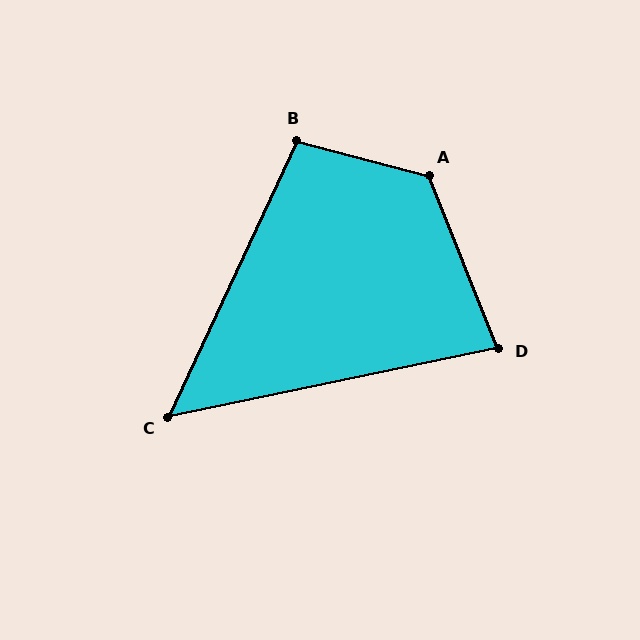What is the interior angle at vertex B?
Approximately 100 degrees (obtuse).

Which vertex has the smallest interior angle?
C, at approximately 53 degrees.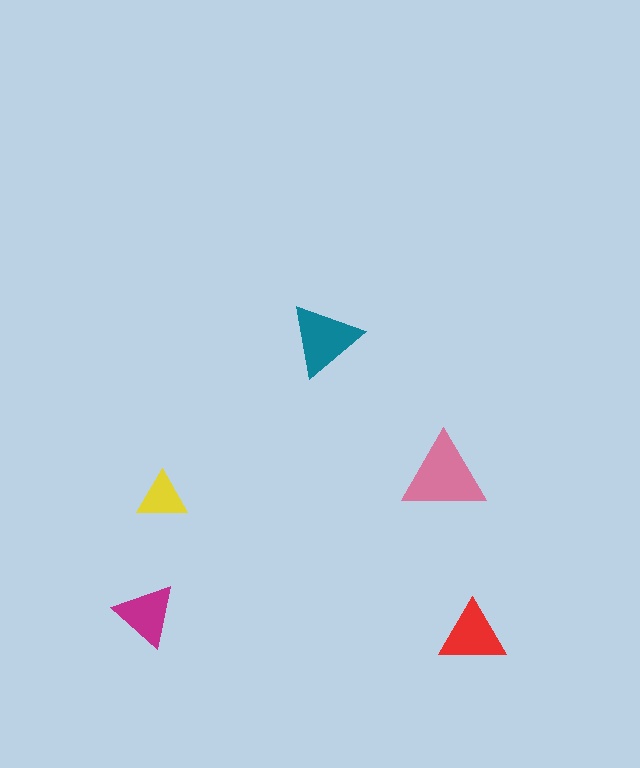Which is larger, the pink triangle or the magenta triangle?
The pink one.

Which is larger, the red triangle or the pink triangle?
The pink one.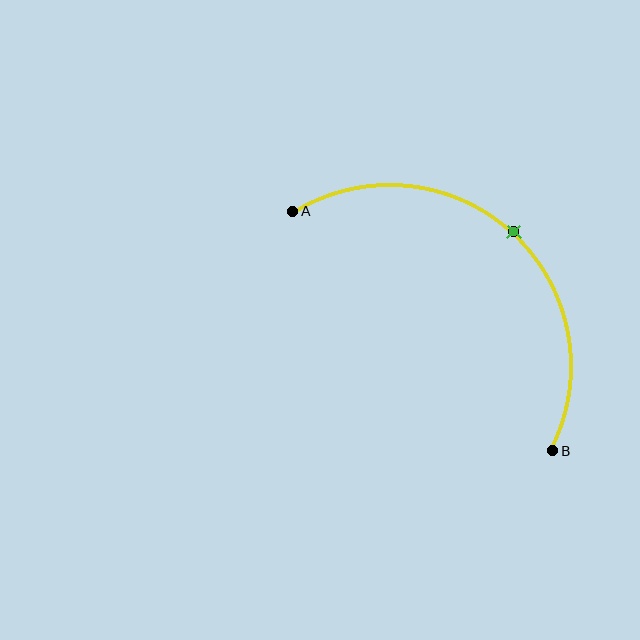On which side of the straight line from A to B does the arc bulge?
The arc bulges above and to the right of the straight line connecting A and B.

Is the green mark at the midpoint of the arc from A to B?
Yes. The green mark lies on the arc at equal arc-length from both A and B — it is the arc midpoint.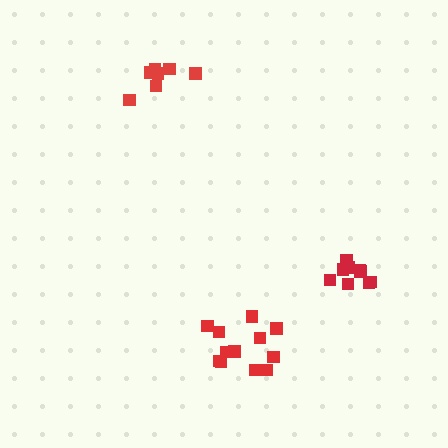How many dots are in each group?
Group 1: 12 dots, Group 2: 7 dots, Group 3: 9 dots (28 total).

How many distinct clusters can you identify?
There are 3 distinct clusters.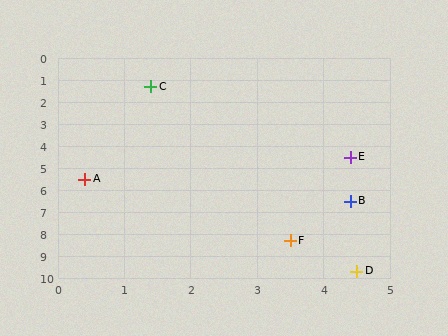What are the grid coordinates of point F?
Point F is at approximately (3.5, 8.3).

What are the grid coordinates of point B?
Point B is at approximately (4.4, 6.5).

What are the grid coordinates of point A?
Point A is at approximately (0.4, 5.5).